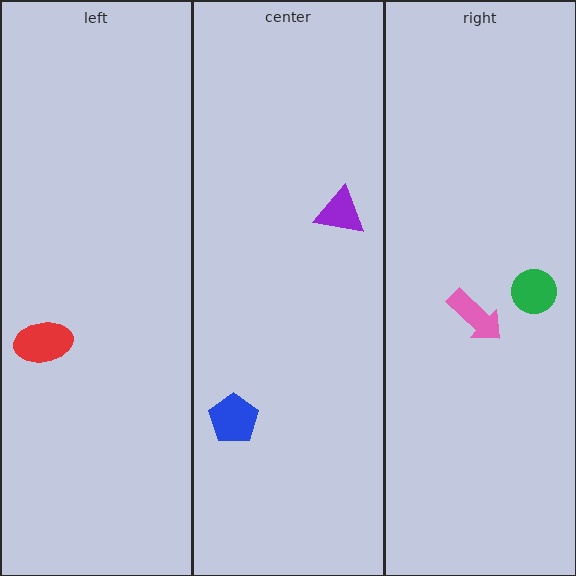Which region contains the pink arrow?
The right region.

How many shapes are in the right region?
2.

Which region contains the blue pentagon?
The center region.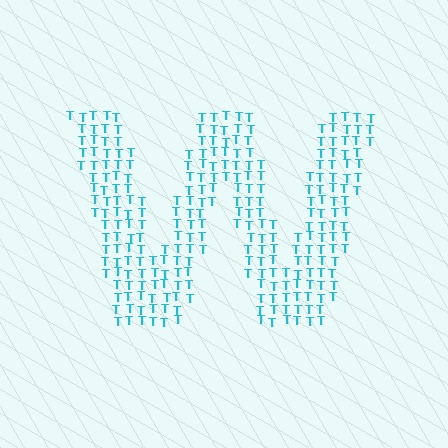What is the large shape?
The large shape is the letter W.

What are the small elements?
The small elements are letter T's.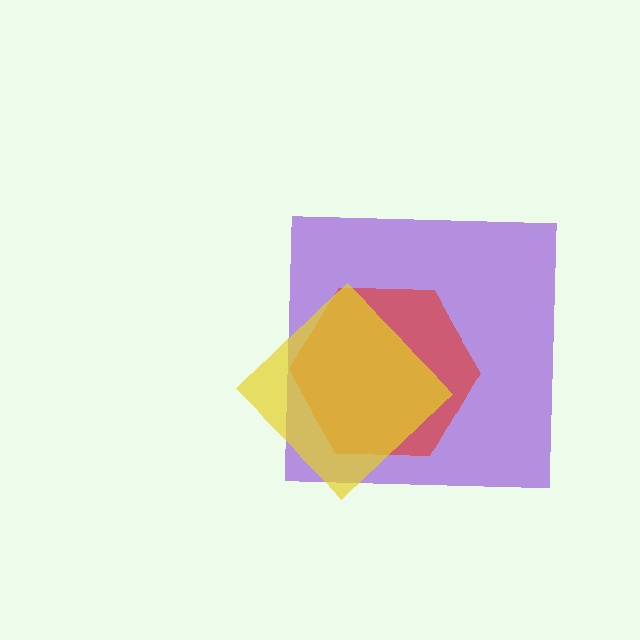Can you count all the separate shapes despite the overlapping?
Yes, there are 3 separate shapes.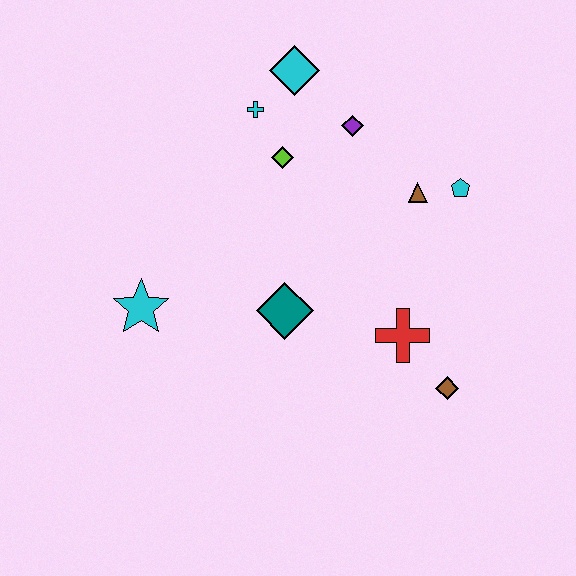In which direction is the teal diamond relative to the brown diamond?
The teal diamond is to the left of the brown diamond.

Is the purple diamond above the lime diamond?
Yes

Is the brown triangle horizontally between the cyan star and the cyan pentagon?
Yes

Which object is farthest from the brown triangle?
The cyan star is farthest from the brown triangle.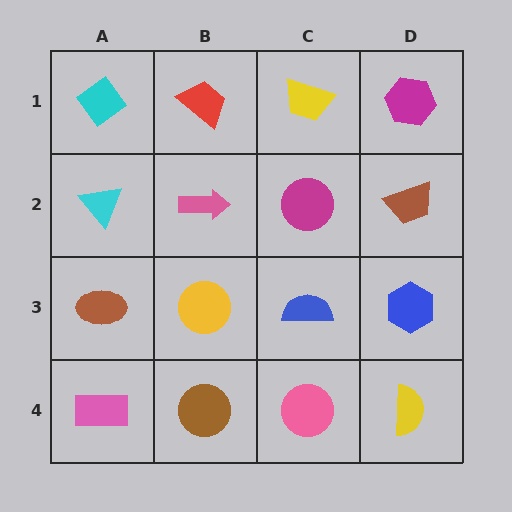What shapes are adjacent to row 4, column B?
A yellow circle (row 3, column B), a pink rectangle (row 4, column A), a pink circle (row 4, column C).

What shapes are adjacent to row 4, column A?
A brown ellipse (row 3, column A), a brown circle (row 4, column B).